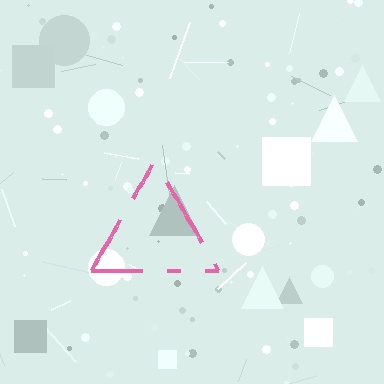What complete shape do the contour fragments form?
The contour fragments form a triangle.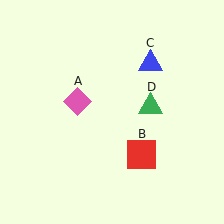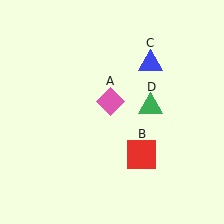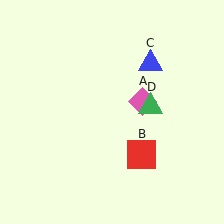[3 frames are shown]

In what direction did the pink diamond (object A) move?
The pink diamond (object A) moved right.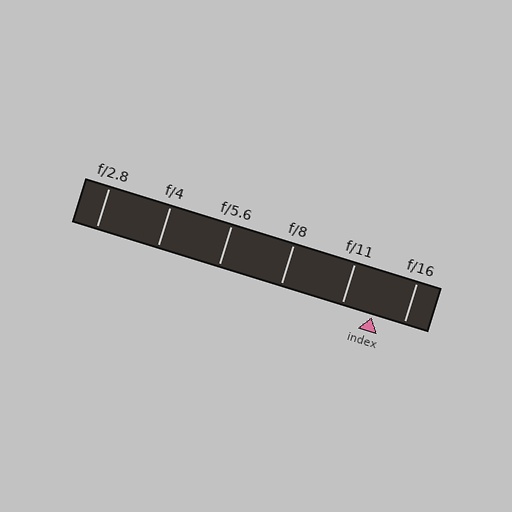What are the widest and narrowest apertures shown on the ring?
The widest aperture shown is f/2.8 and the narrowest is f/16.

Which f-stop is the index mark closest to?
The index mark is closest to f/11.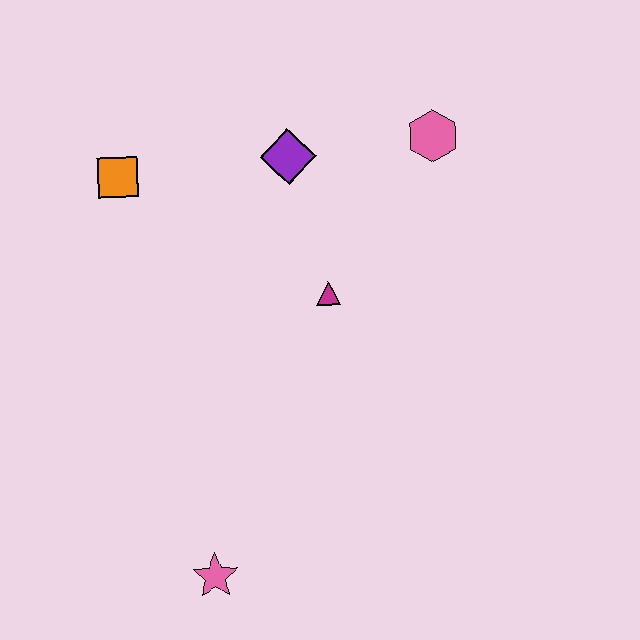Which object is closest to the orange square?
The purple diamond is closest to the orange square.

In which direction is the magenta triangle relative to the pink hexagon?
The magenta triangle is below the pink hexagon.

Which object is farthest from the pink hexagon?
The pink star is farthest from the pink hexagon.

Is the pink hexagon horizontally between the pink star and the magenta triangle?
No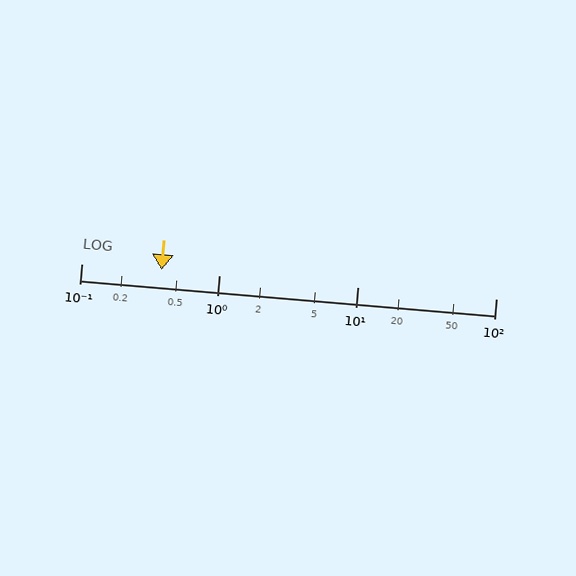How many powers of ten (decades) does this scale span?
The scale spans 3 decades, from 0.1 to 100.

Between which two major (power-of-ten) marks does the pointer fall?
The pointer is between 0.1 and 1.